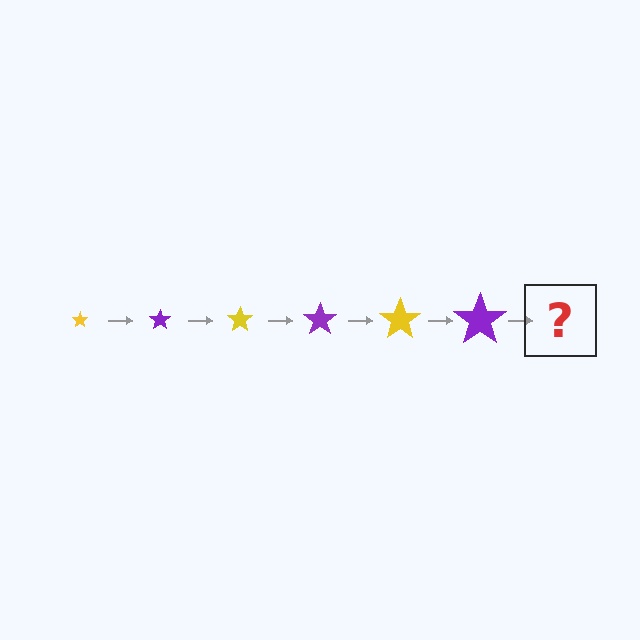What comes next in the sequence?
The next element should be a yellow star, larger than the previous one.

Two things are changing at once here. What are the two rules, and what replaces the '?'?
The two rules are that the star grows larger each step and the color cycles through yellow and purple. The '?' should be a yellow star, larger than the previous one.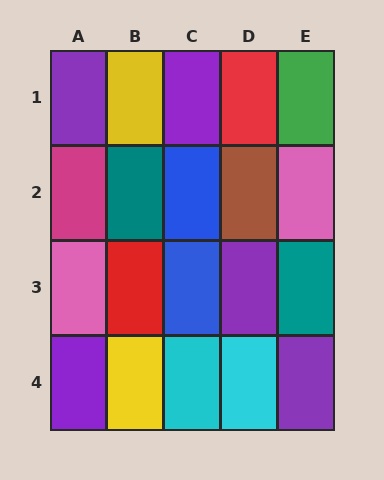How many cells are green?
1 cell is green.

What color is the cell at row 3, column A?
Pink.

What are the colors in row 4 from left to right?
Purple, yellow, cyan, cyan, purple.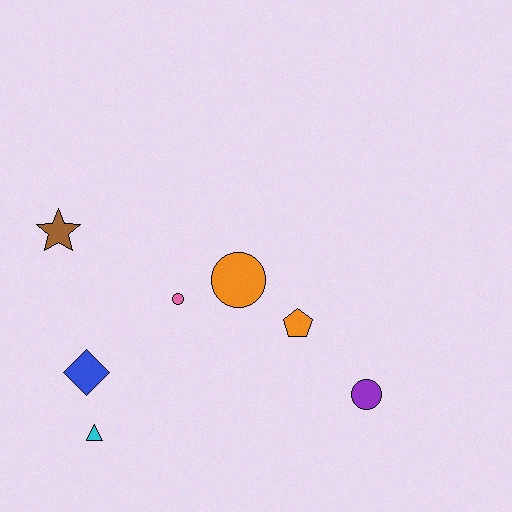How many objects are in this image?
There are 7 objects.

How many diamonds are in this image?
There is 1 diamond.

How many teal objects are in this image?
There are no teal objects.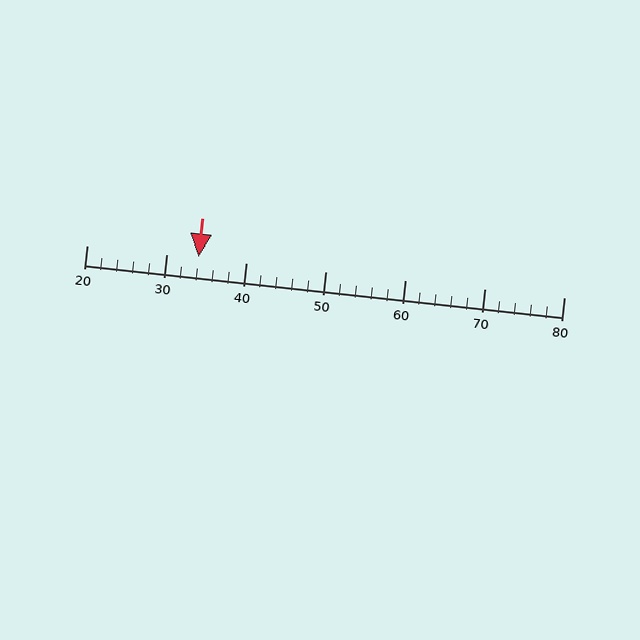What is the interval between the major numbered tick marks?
The major tick marks are spaced 10 units apart.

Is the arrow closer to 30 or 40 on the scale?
The arrow is closer to 30.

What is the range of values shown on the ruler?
The ruler shows values from 20 to 80.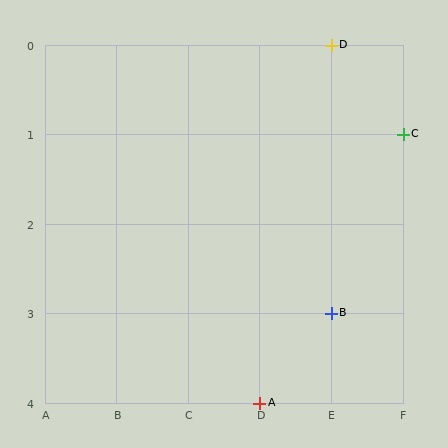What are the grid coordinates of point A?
Point A is at grid coordinates (D, 4).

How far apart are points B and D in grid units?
Points B and D are 3 rows apart.